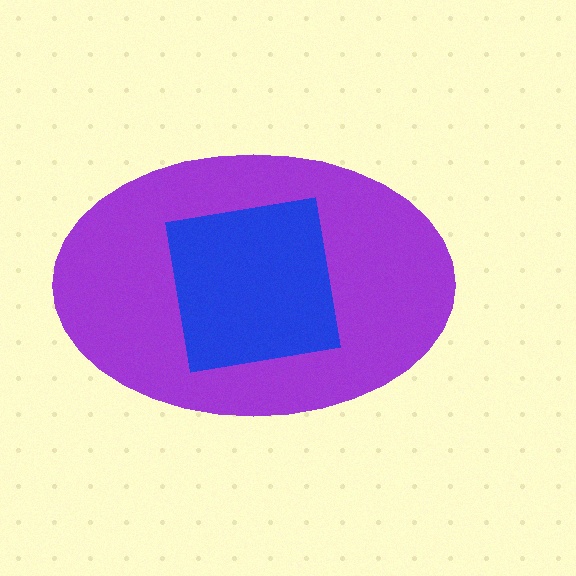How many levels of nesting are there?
2.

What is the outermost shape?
The purple ellipse.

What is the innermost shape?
The blue square.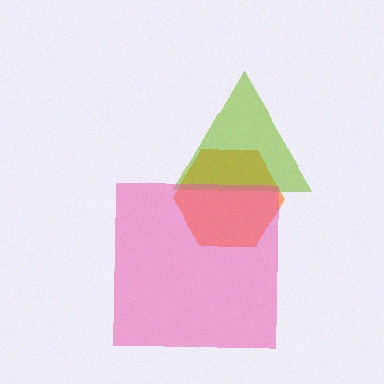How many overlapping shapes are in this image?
There are 3 overlapping shapes in the image.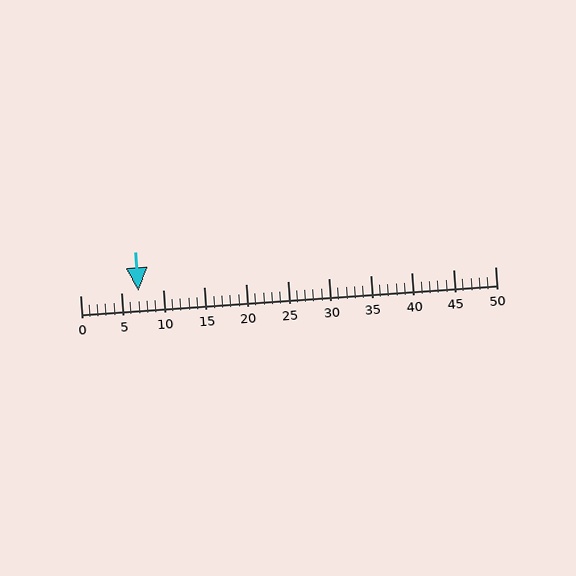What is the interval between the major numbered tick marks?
The major tick marks are spaced 5 units apart.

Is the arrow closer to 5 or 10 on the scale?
The arrow is closer to 5.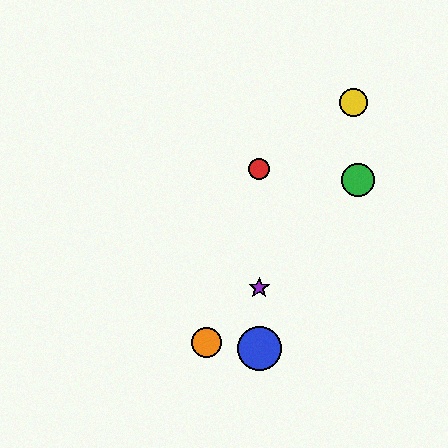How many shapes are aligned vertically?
3 shapes (the red circle, the blue circle, the purple star) are aligned vertically.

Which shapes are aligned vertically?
The red circle, the blue circle, the purple star are aligned vertically.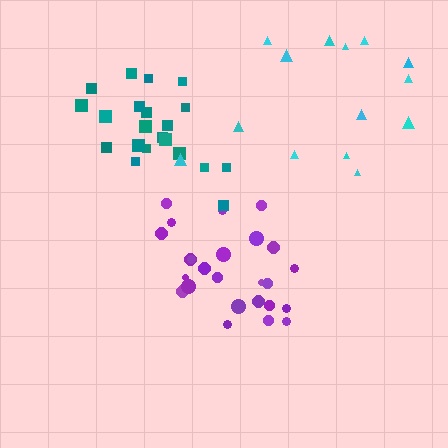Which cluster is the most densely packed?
Purple.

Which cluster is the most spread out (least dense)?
Cyan.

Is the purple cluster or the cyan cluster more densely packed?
Purple.